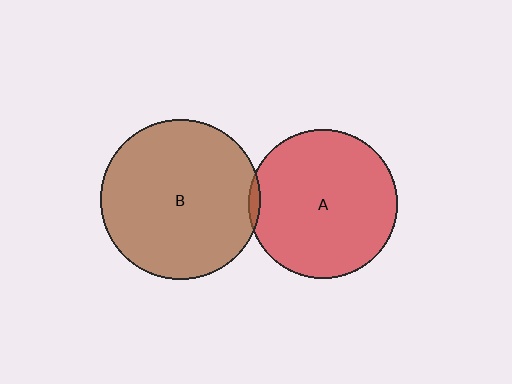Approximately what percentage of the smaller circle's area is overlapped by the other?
Approximately 5%.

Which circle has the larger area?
Circle B (brown).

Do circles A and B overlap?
Yes.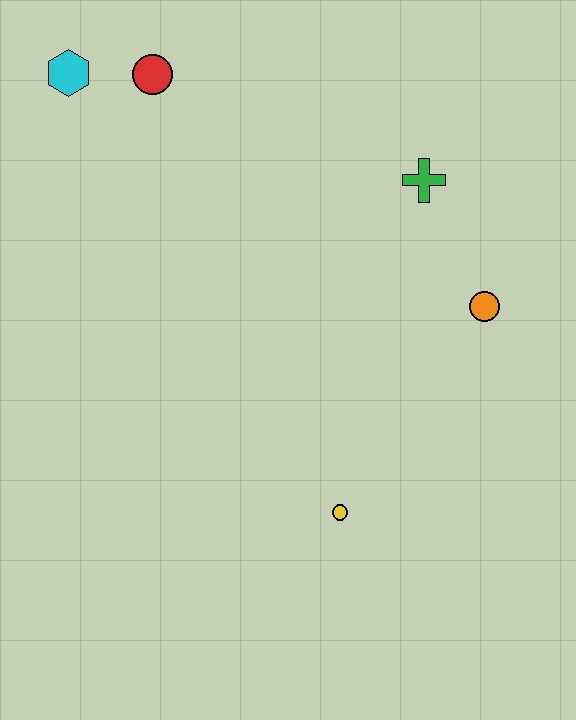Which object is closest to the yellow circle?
The orange circle is closest to the yellow circle.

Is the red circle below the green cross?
No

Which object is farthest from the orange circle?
The cyan hexagon is farthest from the orange circle.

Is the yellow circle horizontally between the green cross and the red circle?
Yes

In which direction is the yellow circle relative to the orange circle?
The yellow circle is below the orange circle.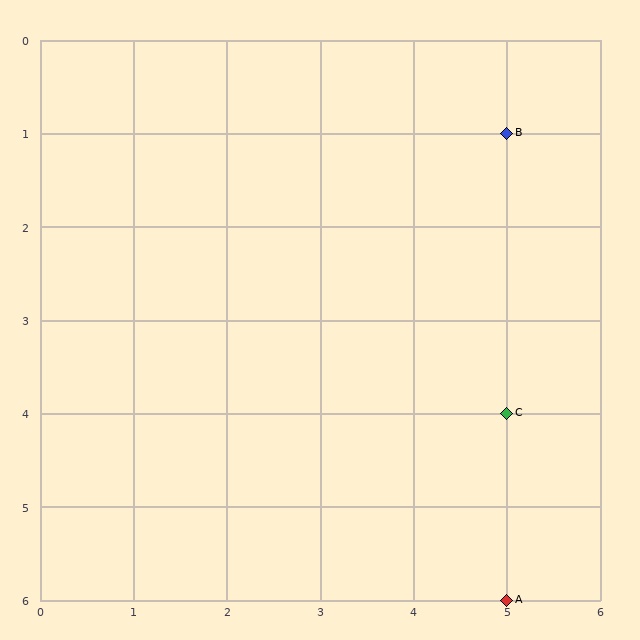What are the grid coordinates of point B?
Point B is at grid coordinates (5, 1).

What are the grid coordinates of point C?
Point C is at grid coordinates (5, 4).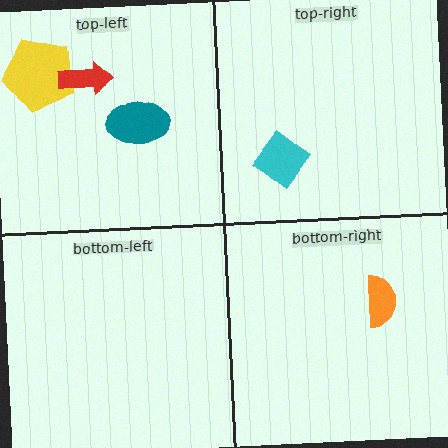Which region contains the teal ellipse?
The top-left region.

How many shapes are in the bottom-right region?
1.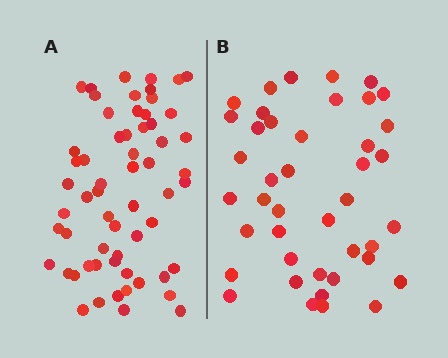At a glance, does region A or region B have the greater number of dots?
Region A (the left region) has more dots.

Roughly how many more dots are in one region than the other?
Region A has approximately 20 more dots than region B.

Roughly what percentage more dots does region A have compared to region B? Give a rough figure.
About 45% more.